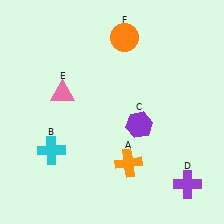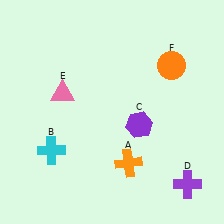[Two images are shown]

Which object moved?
The orange circle (F) moved right.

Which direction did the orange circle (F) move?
The orange circle (F) moved right.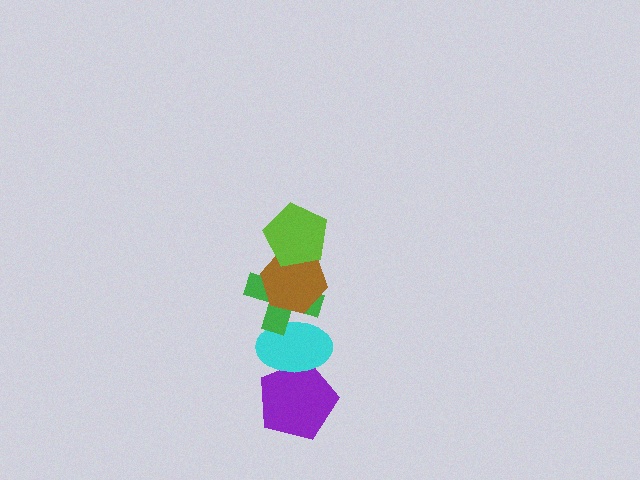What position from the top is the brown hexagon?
The brown hexagon is 2nd from the top.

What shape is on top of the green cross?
The brown hexagon is on top of the green cross.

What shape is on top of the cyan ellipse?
The green cross is on top of the cyan ellipse.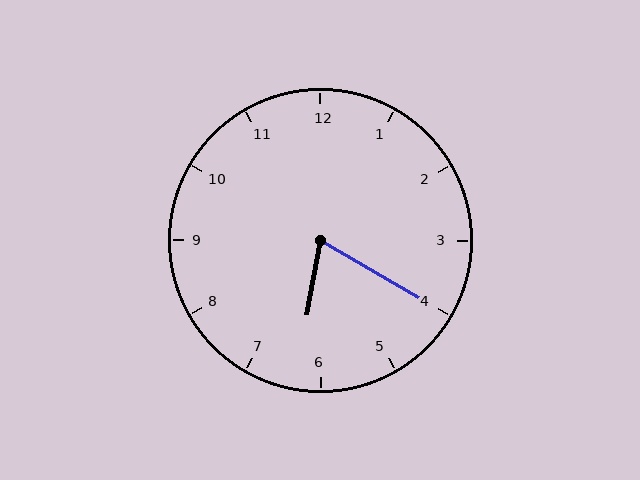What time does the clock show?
6:20.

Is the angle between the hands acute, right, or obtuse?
It is acute.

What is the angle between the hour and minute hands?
Approximately 70 degrees.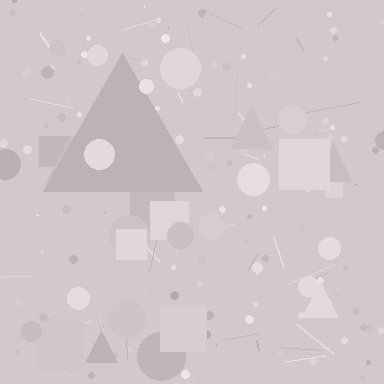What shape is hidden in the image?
A triangle is hidden in the image.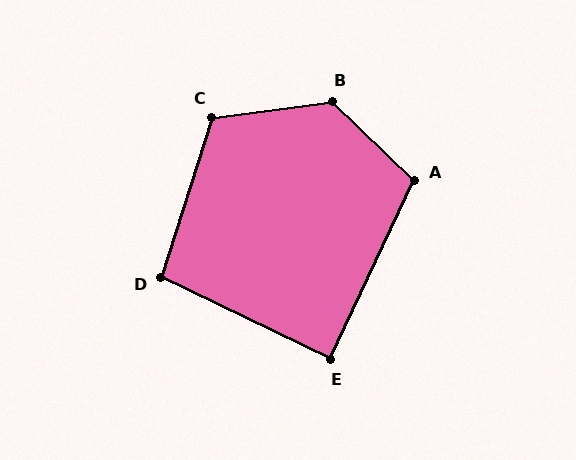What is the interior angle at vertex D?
Approximately 98 degrees (obtuse).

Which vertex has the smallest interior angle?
E, at approximately 90 degrees.